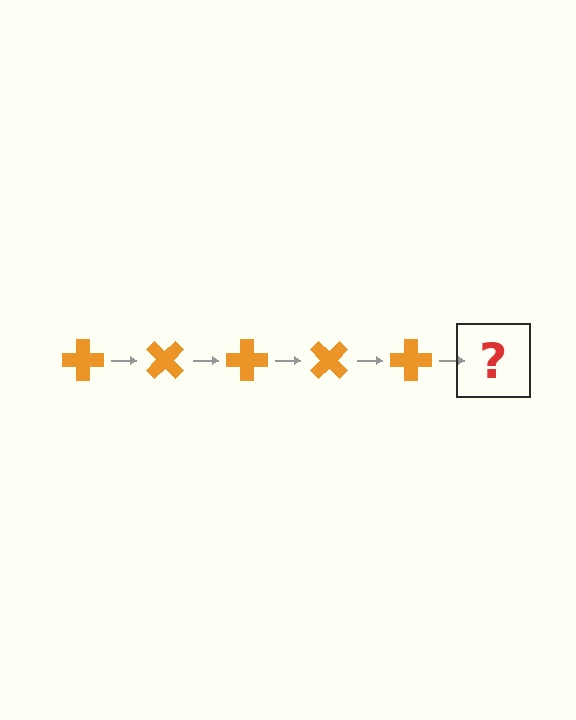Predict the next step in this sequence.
The next step is an orange cross rotated 225 degrees.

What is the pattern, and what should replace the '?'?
The pattern is that the cross rotates 45 degrees each step. The '?' should be an orange cross rotated 225 degrees.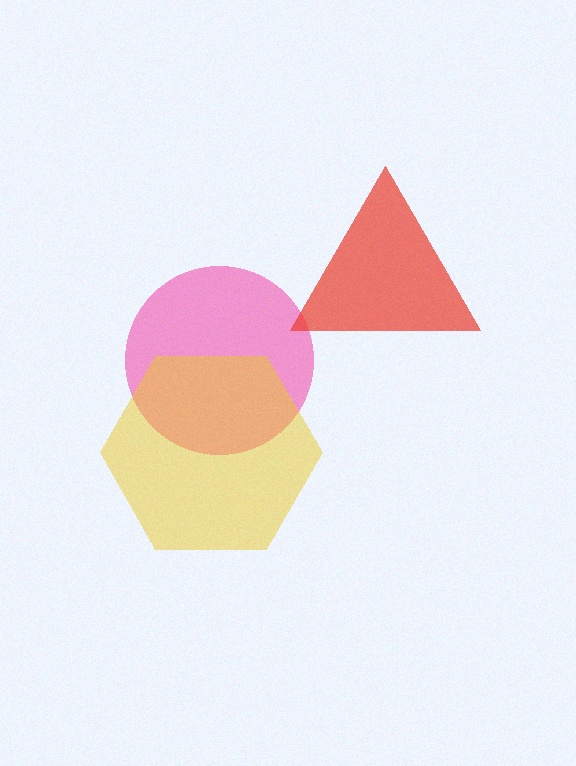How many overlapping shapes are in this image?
There are 3 overlapping shapes in the image.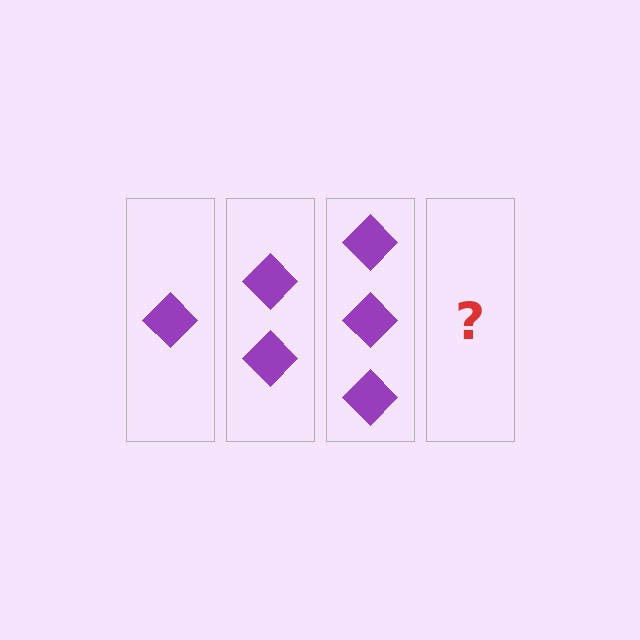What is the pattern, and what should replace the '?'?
The pattern is that each step adds one more diamond. The '?' should be 4 diamonds.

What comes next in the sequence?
The next element should be 4 diamonds.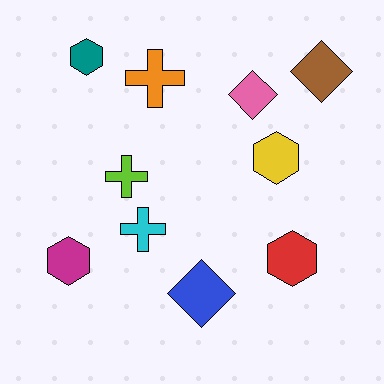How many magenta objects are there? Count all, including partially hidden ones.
There is 1 magenta object.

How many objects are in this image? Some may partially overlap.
There are 10 objects.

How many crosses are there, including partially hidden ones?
There are 3 crosses.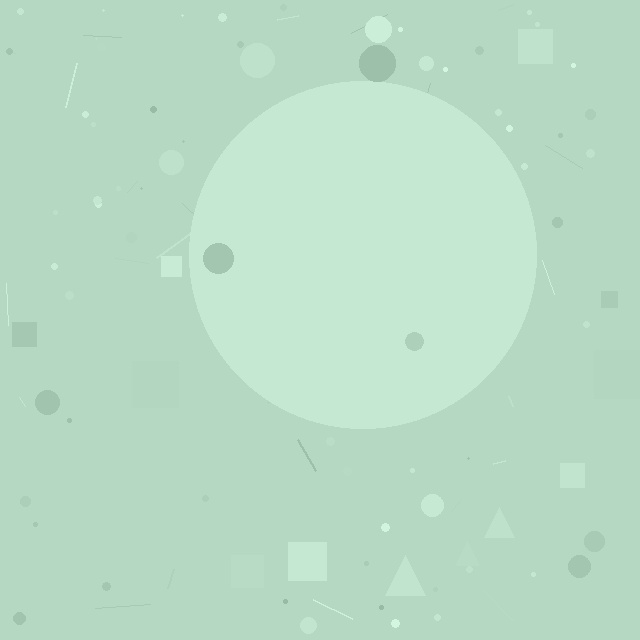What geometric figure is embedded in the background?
A circle is embedded in the background.